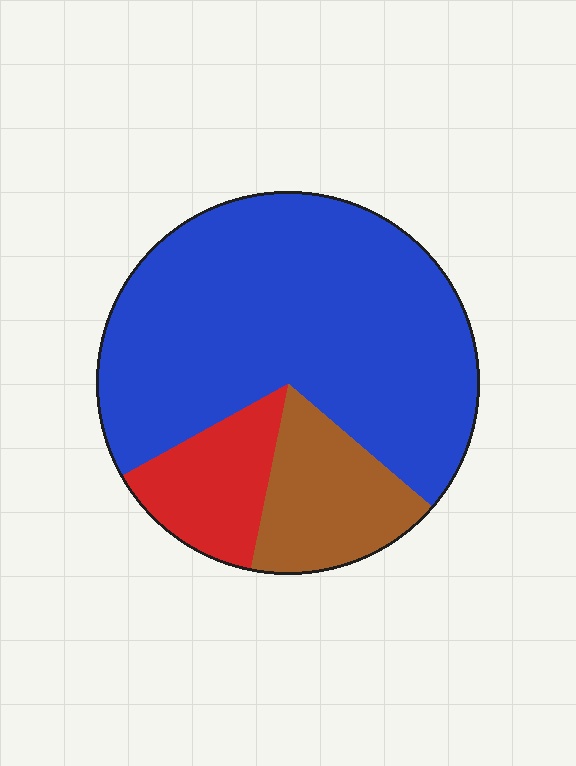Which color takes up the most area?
Blue, at roughly 70%.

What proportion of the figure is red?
Red covers around 15% of the figure.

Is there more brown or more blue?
Blue.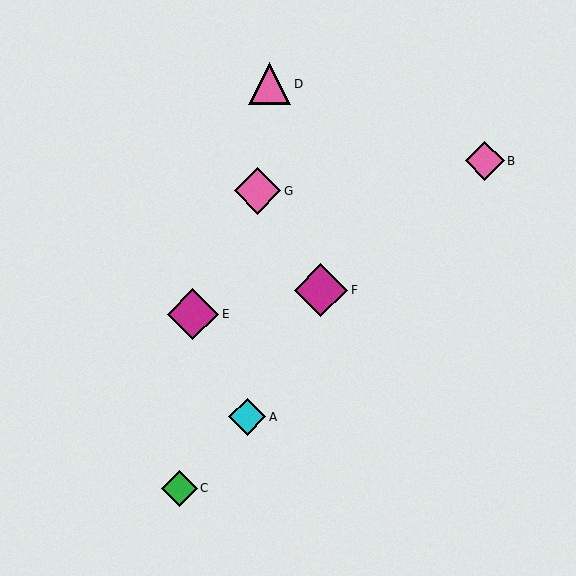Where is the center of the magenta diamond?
The center of the magenta diamond is at (321, 290).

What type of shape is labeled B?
Shape B is a pink diamond.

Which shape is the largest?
The magenta diamond (labeled F) is the largest.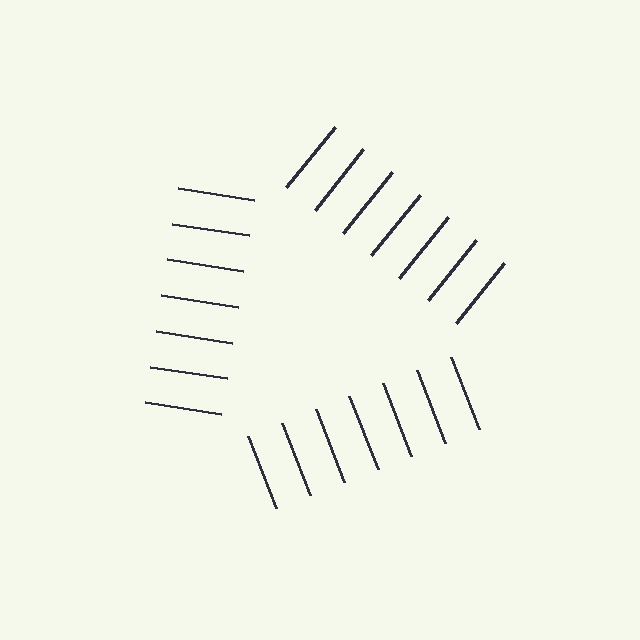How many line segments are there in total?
21 — 7 along each of the 3 edges.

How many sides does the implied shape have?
3 sides — the line-ends trace a triangle.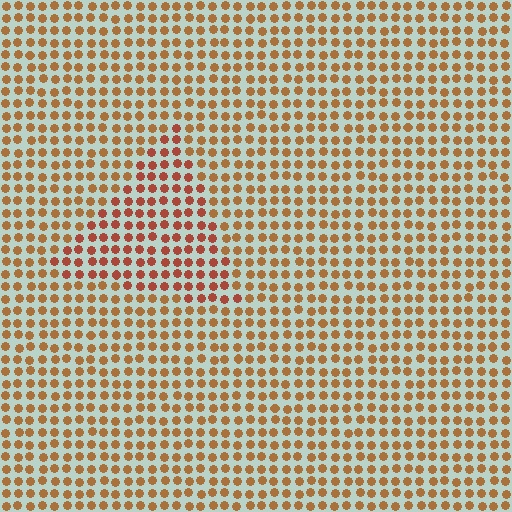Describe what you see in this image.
The image is filled with small brown elements in a uniform arrangement. A triangle-shaped region is visible where the elements are tinted to a slightly different hue, forming a subtle color boundary.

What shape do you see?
I see a triangle.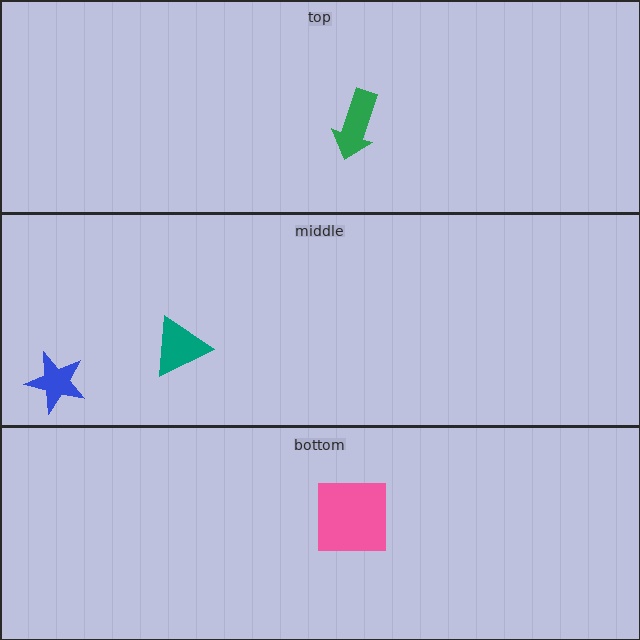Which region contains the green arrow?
The top region.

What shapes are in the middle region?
The blue star, the teal triangle.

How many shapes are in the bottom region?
1.